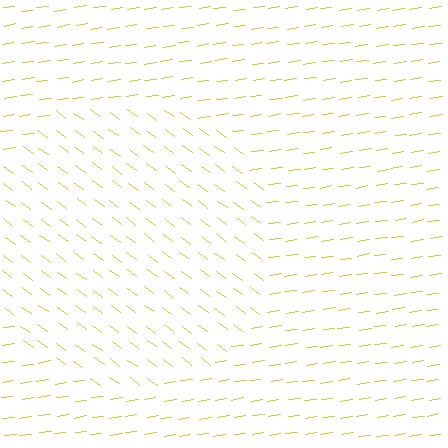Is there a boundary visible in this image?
Yes, there is a texture boundary formed by a change in line orientation.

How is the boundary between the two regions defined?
The boundary is defined purely by a change in line orientation (approximately 45 degrees difference). All lines are the same color and thickness.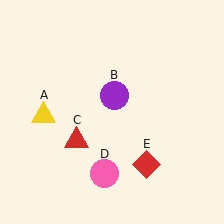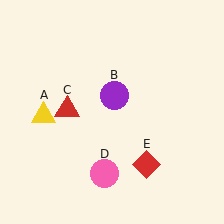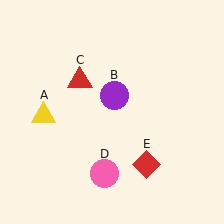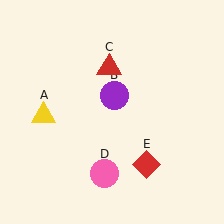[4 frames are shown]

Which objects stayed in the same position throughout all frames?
Yellow triangle (object A) and purple circle (object B) and pink circle (object D) and red diamond (object E) remained stationary.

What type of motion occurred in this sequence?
The red triangle (object C) rotated clockwise around the center of the scene.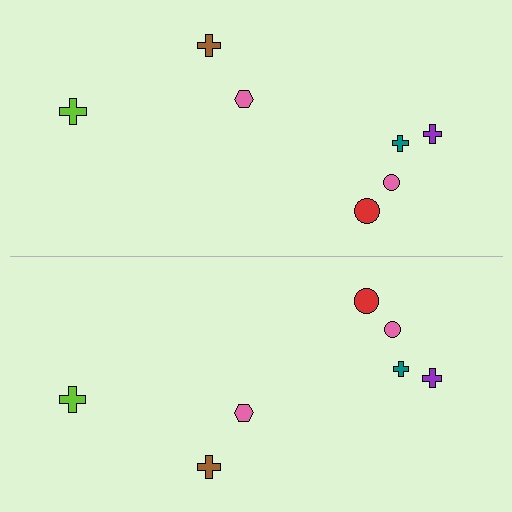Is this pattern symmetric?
Yes, this pattern has bilateral (reflection) symmetry.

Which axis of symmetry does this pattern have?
The pattern has a horizontal axis of symmetry running through the center of the image.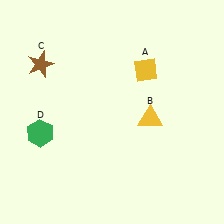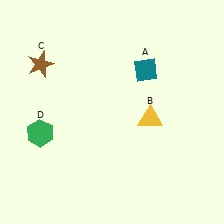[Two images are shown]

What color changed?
The diamond (A) changed from yellow in Image 1 to teal in Image 2.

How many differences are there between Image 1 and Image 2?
There is 1 difference between the two images.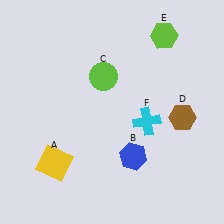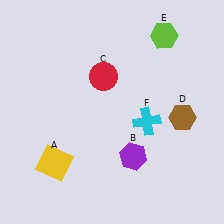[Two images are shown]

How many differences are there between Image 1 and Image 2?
There are 2 differences between the two images.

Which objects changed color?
B changed from blue to purple. C changed from lime to red.